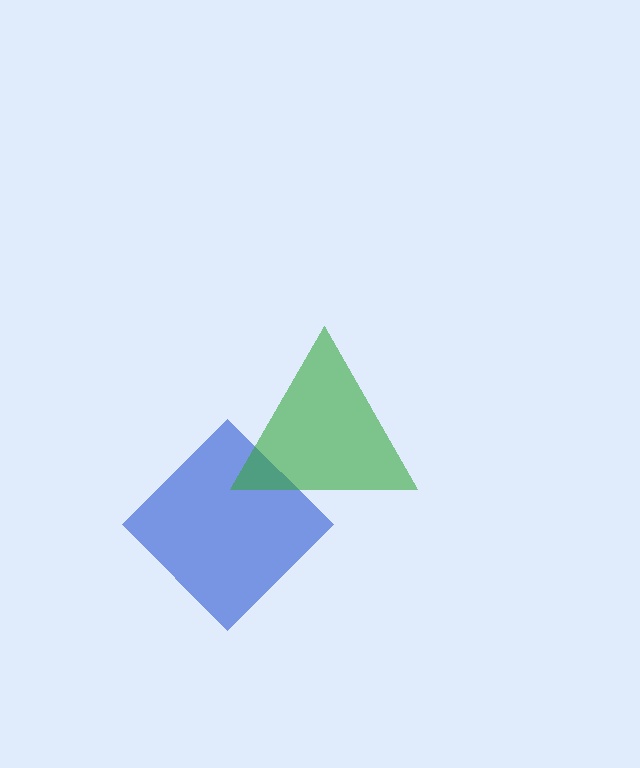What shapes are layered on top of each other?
The layered shapes are: a blue diamond, a green triangle.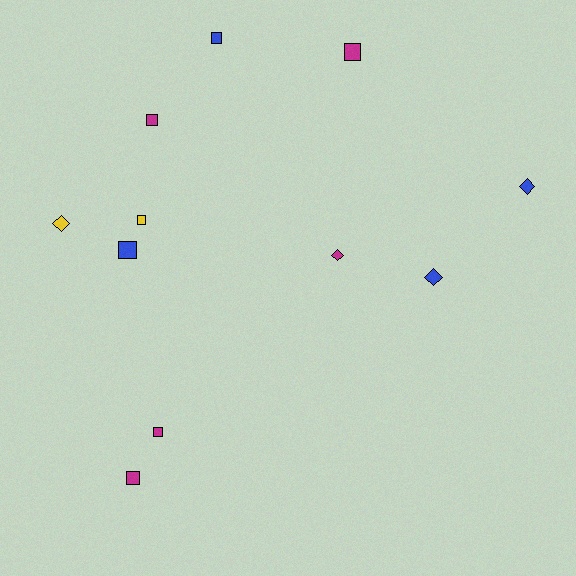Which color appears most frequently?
Magenta, with 5 objects.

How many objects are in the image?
There are 11 objects.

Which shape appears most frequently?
Square, with 7 objects.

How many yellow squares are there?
There is 1 yellow square.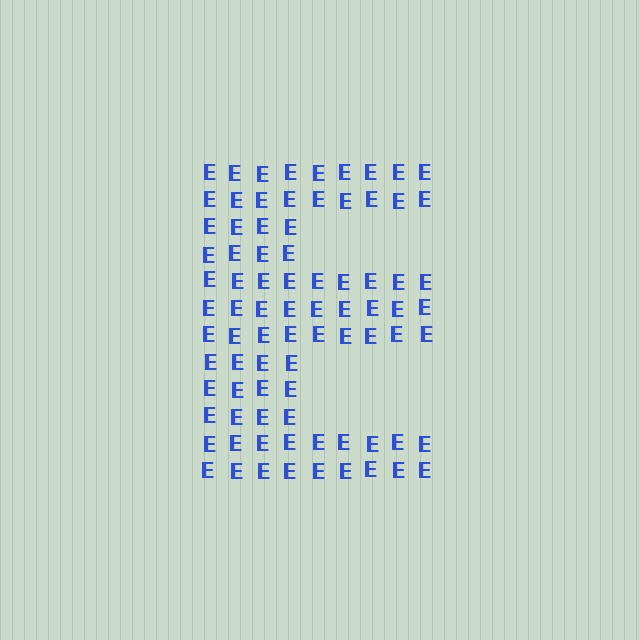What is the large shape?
The large shape is the letter E.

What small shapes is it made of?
It is made of small letter E's.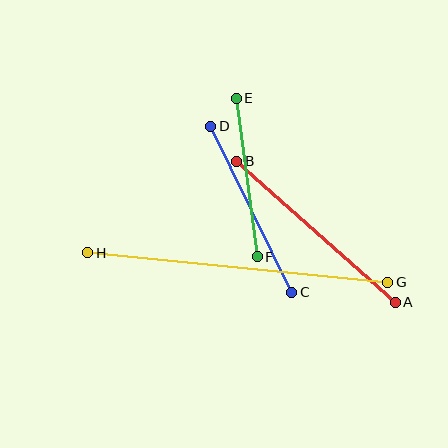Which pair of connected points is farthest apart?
Points G and H are farthest apart.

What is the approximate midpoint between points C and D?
The midpoint is at approximately (251, 209) pixels.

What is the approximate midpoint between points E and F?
The midpoint is at approximately (247, 177) pixels.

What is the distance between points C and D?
The distance is approximately 184 pixels.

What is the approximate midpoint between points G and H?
The midpoint is at approximately (238, 268) pixels.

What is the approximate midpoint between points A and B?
The midpoint is at approximately (316, 232) pixels.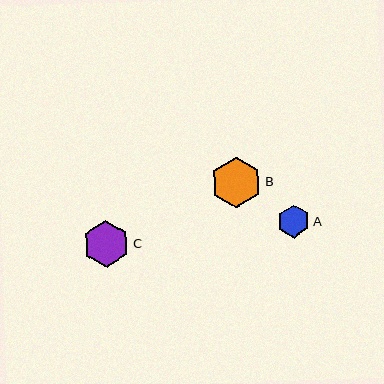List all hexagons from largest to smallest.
From largest to smallest: B, C, A.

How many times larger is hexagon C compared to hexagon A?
Hexagon C is approximately 1.4 times the size of hexagon A.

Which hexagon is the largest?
Hexagon B is the largest with a size of approximately 51 pixels.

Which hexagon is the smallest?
Hexagon A is the smallest with a size of approximately 33 pixels.